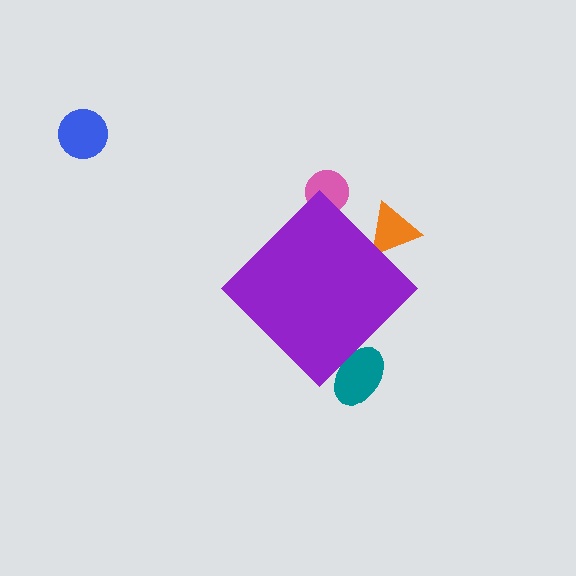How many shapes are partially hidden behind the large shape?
3 shapes are partially hidden.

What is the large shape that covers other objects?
A purple diamond.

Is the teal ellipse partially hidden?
Yes, the teal ellipse is partially hidden behind the purple diamond.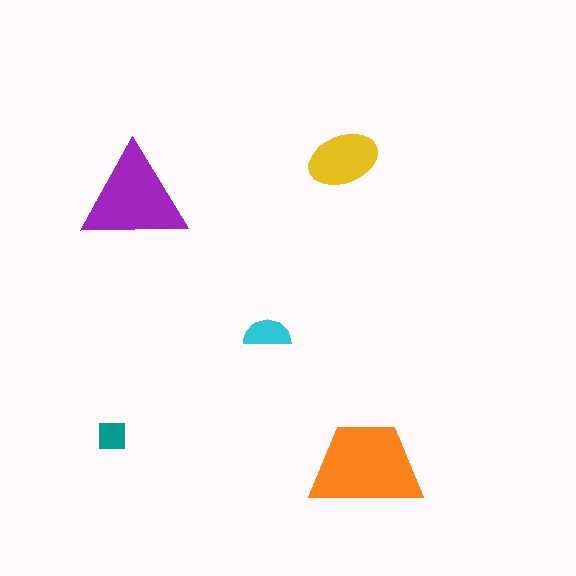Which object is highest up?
The yellow ellipse is topmost.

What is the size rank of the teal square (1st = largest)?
5th.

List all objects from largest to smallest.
The orange trapezoid, the purple triangle, the yellow ellipse, the cyan semicircle, the teal square.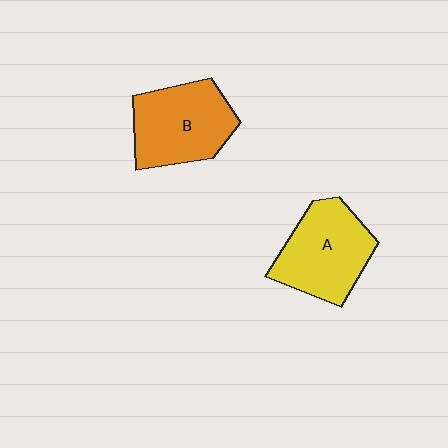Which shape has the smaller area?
Shape A (yellow).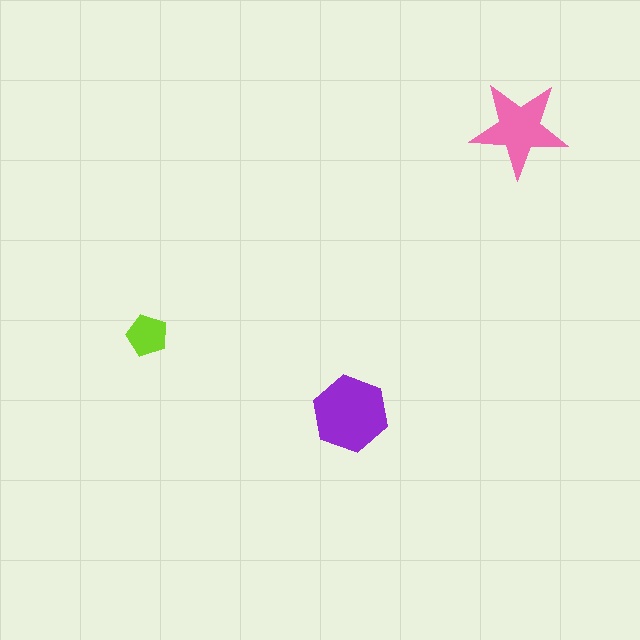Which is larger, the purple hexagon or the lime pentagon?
The purple hexagon.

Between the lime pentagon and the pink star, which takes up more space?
The pink star.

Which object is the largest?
The purple hexagon.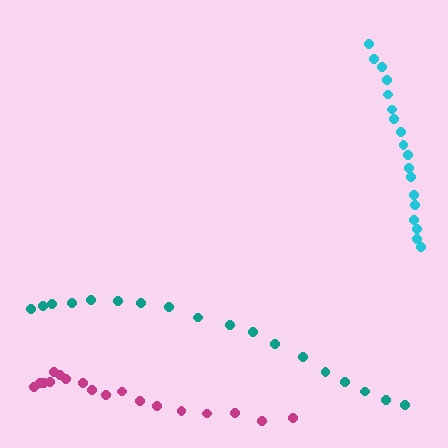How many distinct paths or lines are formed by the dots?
There are 3 distinct paths.